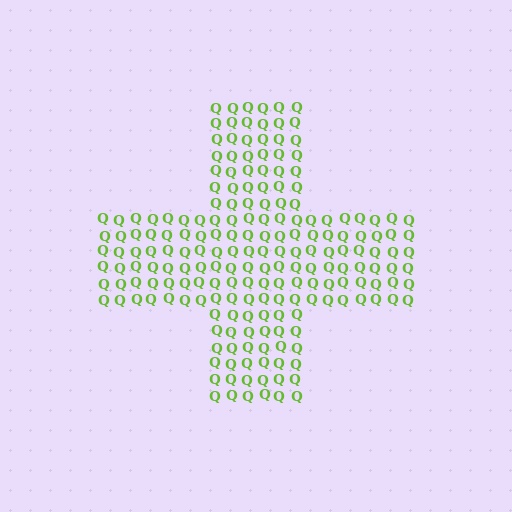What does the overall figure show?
The overall figure shows a cross.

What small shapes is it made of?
It is made of small letter Q's.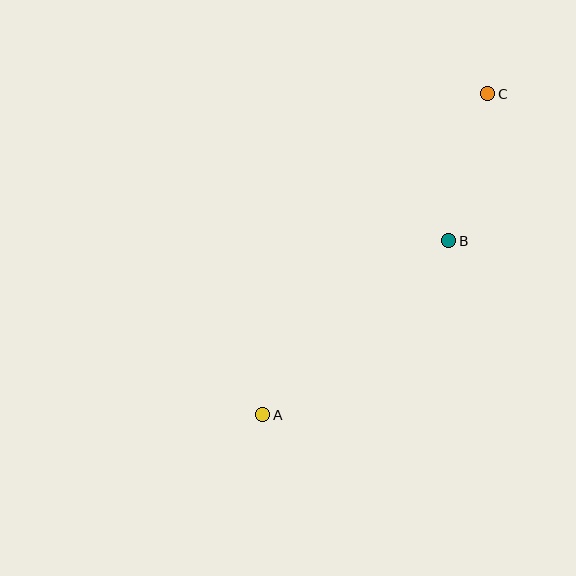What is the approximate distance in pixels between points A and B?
The distance between A and B is approximately 255 pixels.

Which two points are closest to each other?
Points B and C are closest to each other.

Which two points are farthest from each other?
Points A and C are farthest from each other.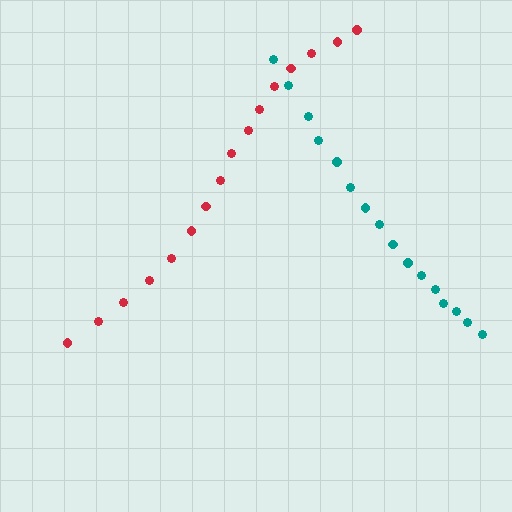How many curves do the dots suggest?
There are 2 distinct paths.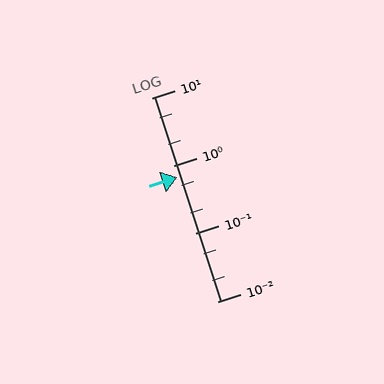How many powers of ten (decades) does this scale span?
The scale spans 3 decades, from 0.01 to 10.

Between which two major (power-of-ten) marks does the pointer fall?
The pointer is between 0.1 and 1.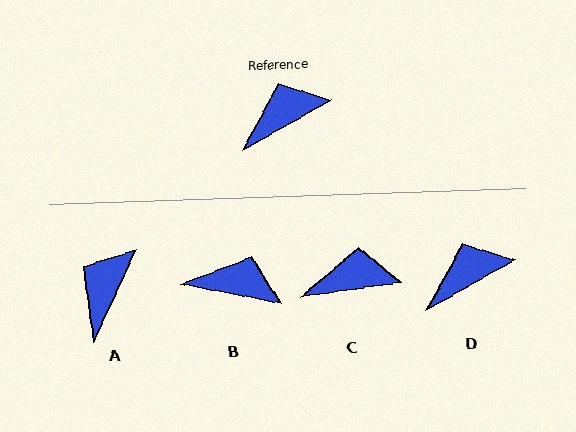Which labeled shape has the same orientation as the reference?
D.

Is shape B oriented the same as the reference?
No, it is off by about 40 degrees.